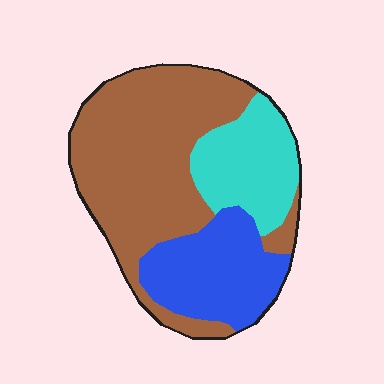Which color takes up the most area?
Brown, at roughly 55%.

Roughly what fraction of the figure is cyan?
Cyan covers around 20% of the figure.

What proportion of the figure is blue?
Blue covers roughly 25% of the figure.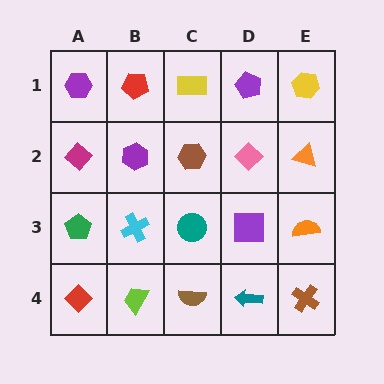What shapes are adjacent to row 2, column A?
A purple hexagon (row 1, column A), a green pentagon (row 3, column A), a purple hexagon (row 2, column B).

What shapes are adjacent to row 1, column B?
A purple hexagon (row 2, column B), a purple hexagon (row 1, column A), a yellow rectangle (row 1, column C).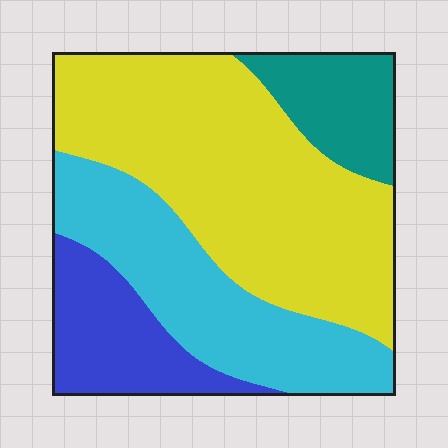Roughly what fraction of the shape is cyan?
Cyan covers 27% of the shape.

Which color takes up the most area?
Yellow, at roughly 45%.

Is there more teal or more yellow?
Yellow.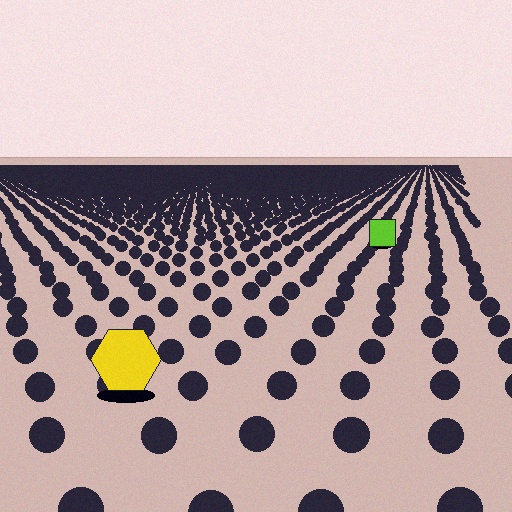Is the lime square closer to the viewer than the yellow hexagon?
No. The yellow hexagon is closer — you can tell from the texture gradient: the ground texture is coarser near it.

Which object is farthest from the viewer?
The lime square is farthest from the viewer. It appears smaller and the ground texture around it is denser.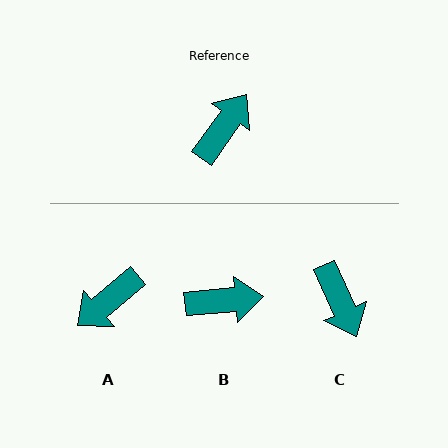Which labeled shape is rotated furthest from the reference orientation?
A, about 165 degrees away.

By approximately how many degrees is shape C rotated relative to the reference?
Approximately 120 degrees clockwise.